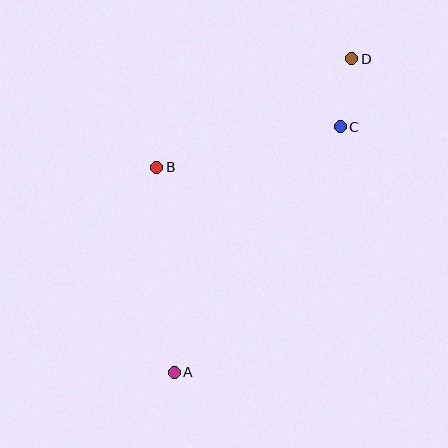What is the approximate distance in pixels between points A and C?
The distance between A and C is approximately 296 pixels.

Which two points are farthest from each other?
Points A and D are farthest from each other.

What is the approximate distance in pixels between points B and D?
The distance between B and D is approximately 223 pixels.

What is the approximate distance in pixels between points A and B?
The distance between A and B is approximately 206 pixels.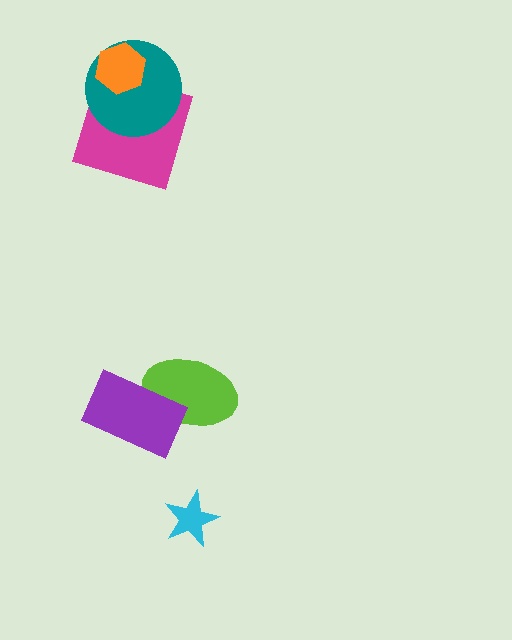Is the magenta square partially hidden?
Yes, it is partially covered by another shape.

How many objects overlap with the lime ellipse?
1 object overlaps with the lime ellipse.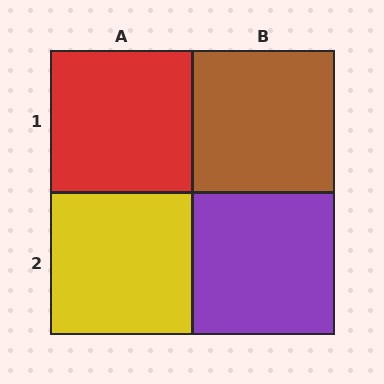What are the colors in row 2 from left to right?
Yellow, purple.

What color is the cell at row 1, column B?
Brown.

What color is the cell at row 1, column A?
Red.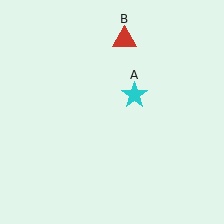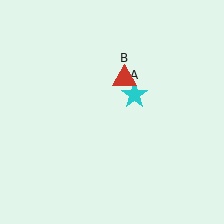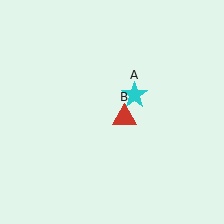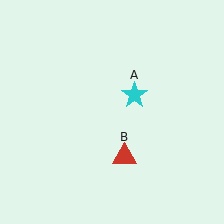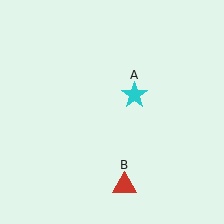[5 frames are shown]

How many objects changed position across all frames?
1 object changed position: red triangle (object B).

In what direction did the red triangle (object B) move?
The red triangle (object B) moved down.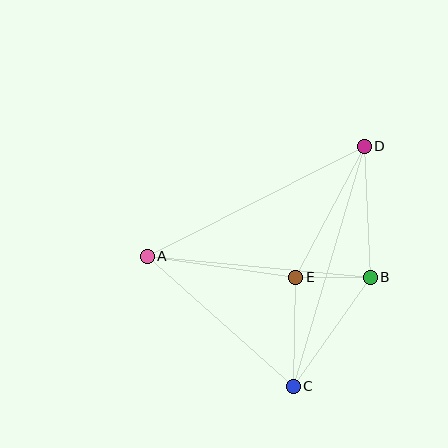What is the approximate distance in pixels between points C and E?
The distance between C and E is approximately 109 pixels.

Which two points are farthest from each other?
Points C and D are farthest from each other.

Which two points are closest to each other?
Points B and E are closest to each other.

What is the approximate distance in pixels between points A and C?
The distance between A and C is approximately 195 pixels.